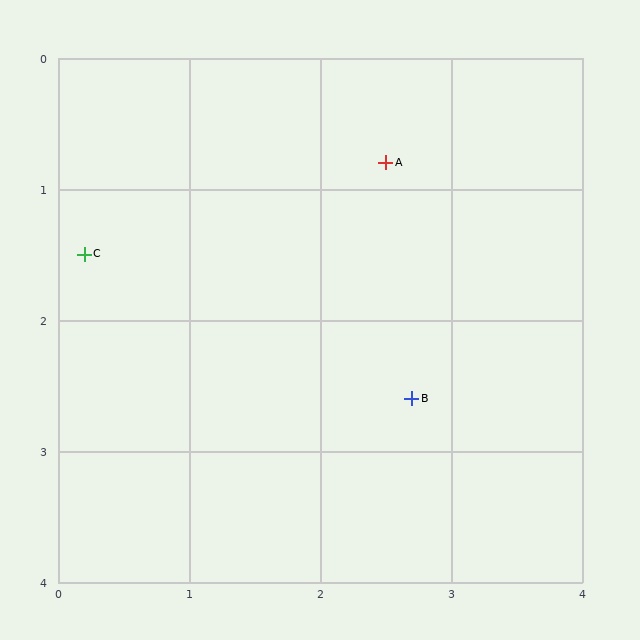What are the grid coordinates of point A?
Point A is at approximately (2.5, 0.8).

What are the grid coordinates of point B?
Point B is at approximately (2.7, 2.6).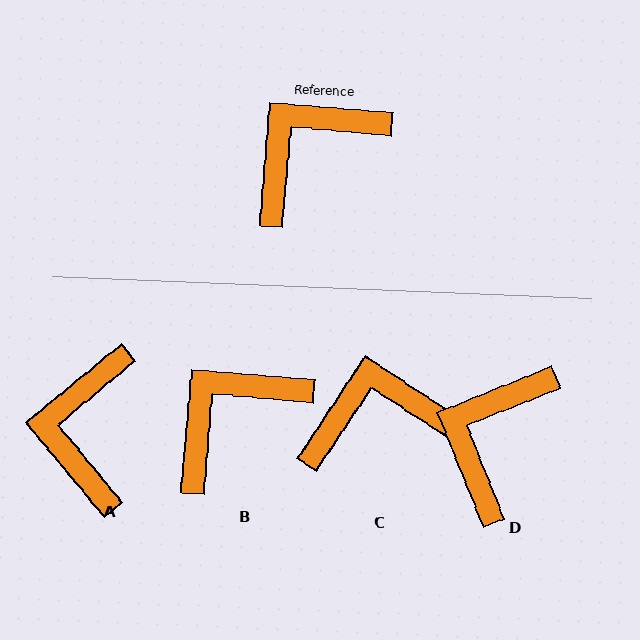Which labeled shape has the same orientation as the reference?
B.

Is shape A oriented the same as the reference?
No, it is off by about 44 degrees.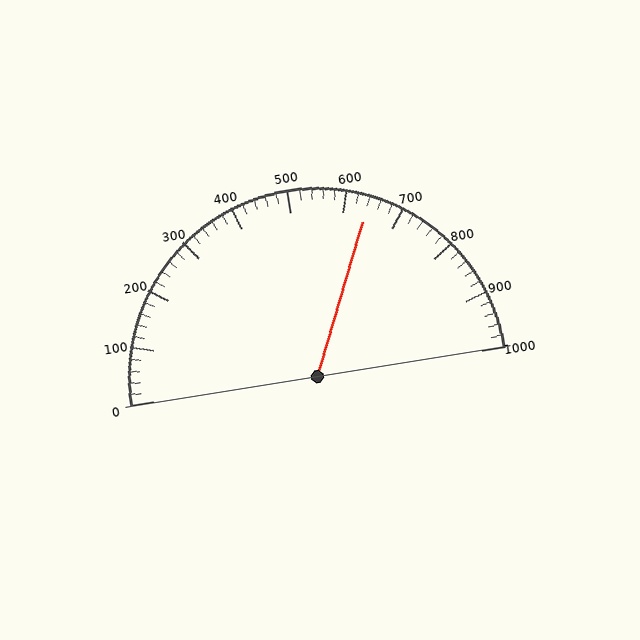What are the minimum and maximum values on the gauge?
The gauge ranges from 0 to 1000.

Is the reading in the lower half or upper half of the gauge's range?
The reading is in the upper half of the range (0 to 1000).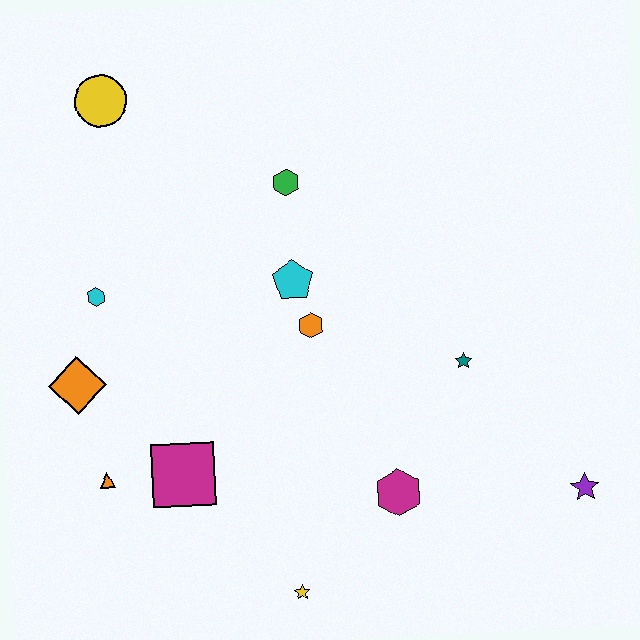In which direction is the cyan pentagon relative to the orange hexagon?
The cyan pentagon is above the orange hexagon.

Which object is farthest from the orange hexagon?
The purple star is farthest from the orange hexagon.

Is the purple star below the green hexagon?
Yes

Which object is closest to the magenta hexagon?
The yellow star is closest to the magenta hexagon.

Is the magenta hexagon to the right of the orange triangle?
Yes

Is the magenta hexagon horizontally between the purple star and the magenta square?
Yes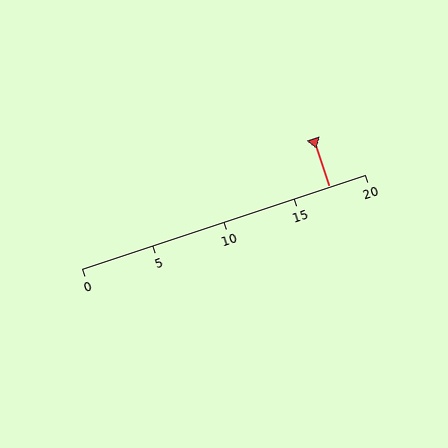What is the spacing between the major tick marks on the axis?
The major ticks are spaced 5 apart.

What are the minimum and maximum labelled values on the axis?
The axis runs from 0 to 20.